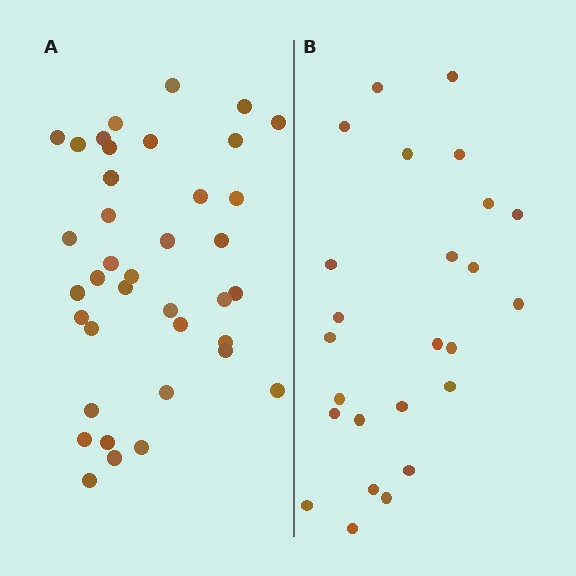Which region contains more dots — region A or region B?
Region A (the left region) has more dots.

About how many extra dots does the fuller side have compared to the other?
Region A has approximately 15 more dots than region B.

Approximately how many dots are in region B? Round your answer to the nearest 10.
About 20 dots. (The exact count is 25, which rounds to 20.)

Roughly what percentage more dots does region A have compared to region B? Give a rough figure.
About 50% more.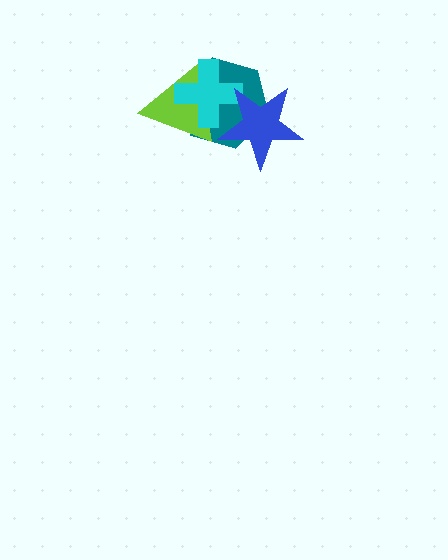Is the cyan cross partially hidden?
Yes, it is partially covered by another shape.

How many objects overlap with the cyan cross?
3 objects overlap with the cyan cross.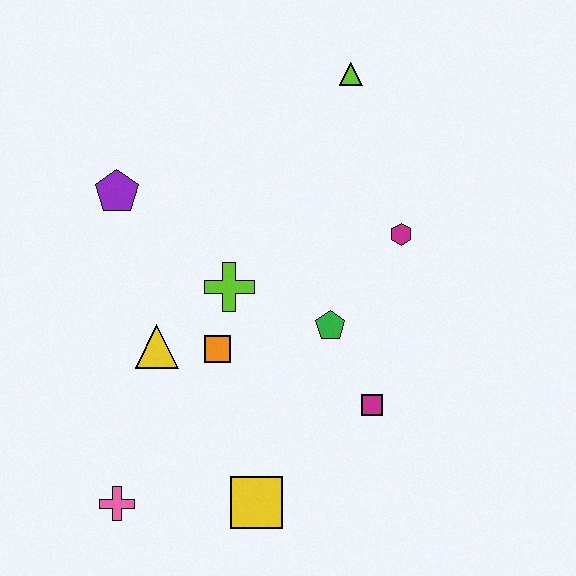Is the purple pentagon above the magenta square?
Yes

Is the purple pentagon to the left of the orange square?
Yes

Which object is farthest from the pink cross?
The lime triangle is farthest from the pink cross.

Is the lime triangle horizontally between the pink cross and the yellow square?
No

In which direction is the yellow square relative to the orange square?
The yellow square is below the orange square.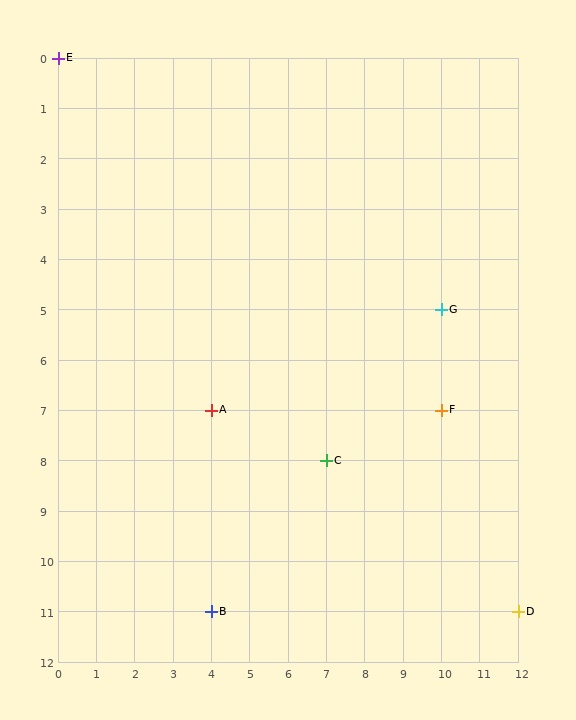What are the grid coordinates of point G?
Point G is at grid coordinates (10, 5).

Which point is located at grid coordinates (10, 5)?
Point G is at (10, 5).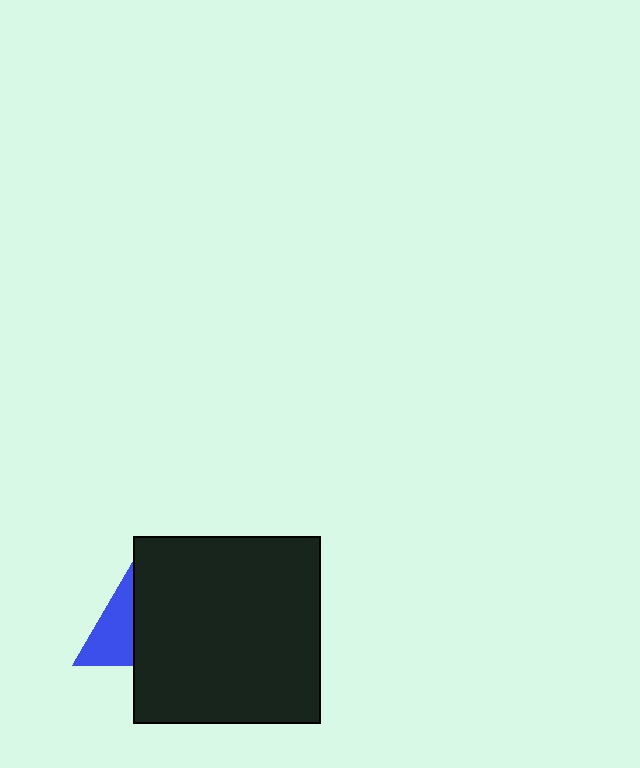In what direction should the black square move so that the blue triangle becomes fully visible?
The black square should move right. That is the shortest direction to clear the overlap and leave the blue triangle fully visible.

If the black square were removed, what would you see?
You would see the complete blue triangle.